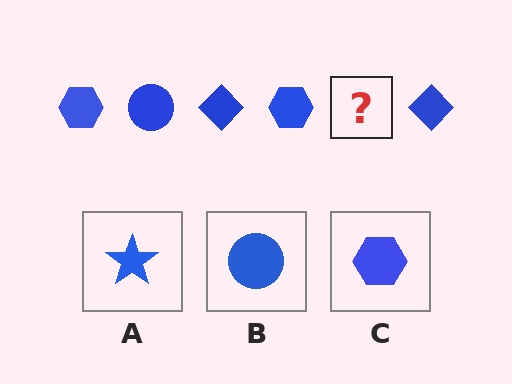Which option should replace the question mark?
Option B.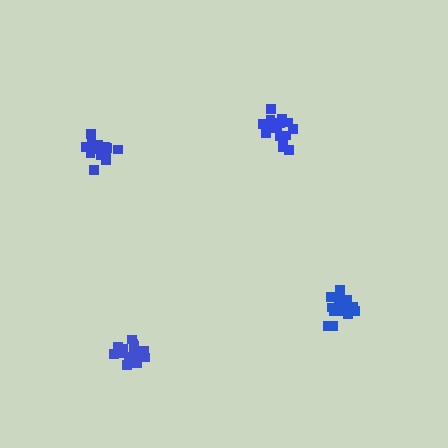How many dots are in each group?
Group 1: 16 dots, Group 2: 15 dots, Group 3: 17 dots, Group 4: 14 dots (62 total).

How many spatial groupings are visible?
There are 4 spatial groupings.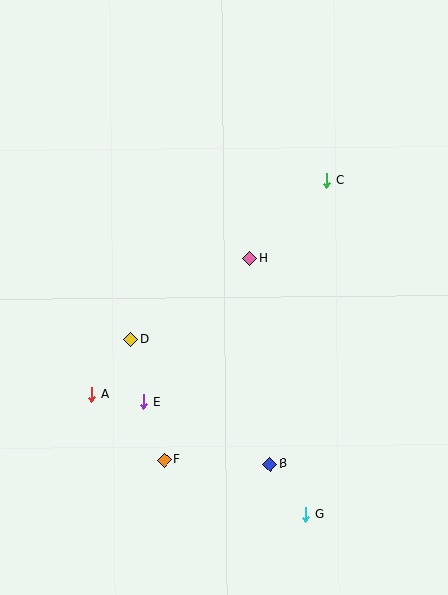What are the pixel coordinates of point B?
Point B is at (270, 464).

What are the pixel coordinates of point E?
Point E is at (144, 402).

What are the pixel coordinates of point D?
Point D is at (131, 339).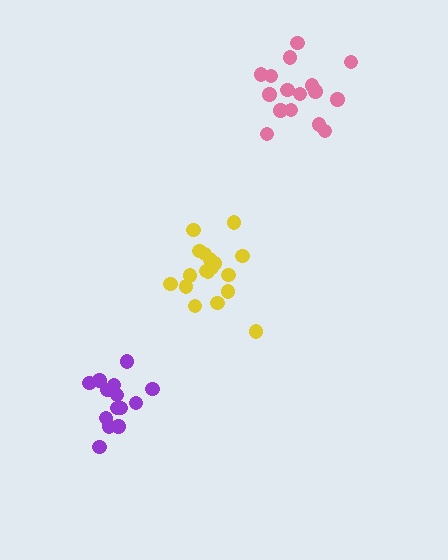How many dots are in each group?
Group 1: 14 dots, Group 2: 16 dots, Group 3: 18 dots (48 total).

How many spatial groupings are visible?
There are 3 spatial groupings.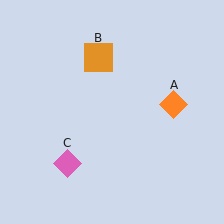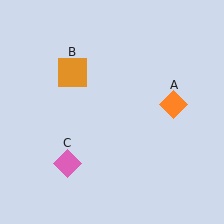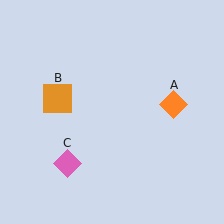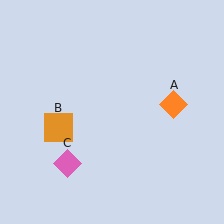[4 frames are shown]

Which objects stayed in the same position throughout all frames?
Orange diamond (object A) and pink diamond (object C) remained stationary.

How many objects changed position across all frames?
1 object changed position: orange square (object B).